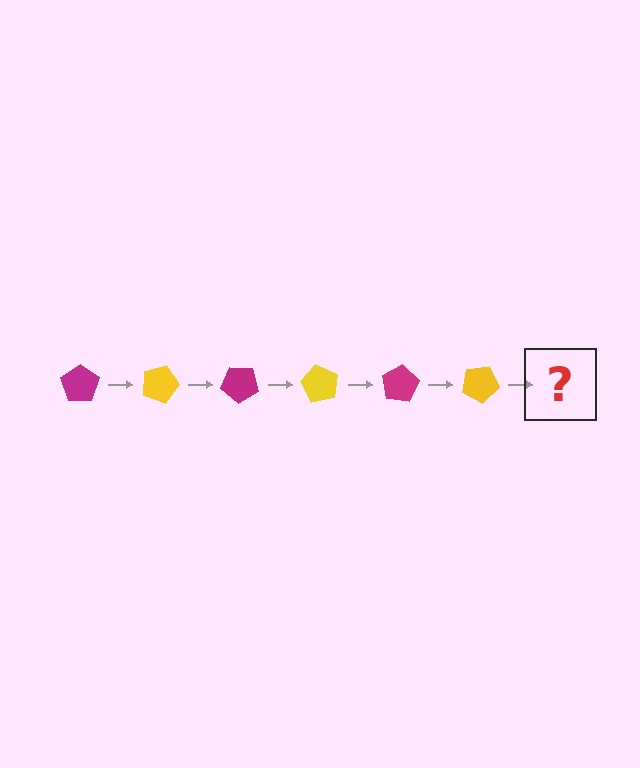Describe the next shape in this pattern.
It should be a magenta pentagon, rotated 120 degrees from the start.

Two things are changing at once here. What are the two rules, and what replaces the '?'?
The two rules are that it rotates 20 degrees each step and the color cycles through magenta and yellow. The '?' should be a magenta pentagon, rotated 120 degrees from the start.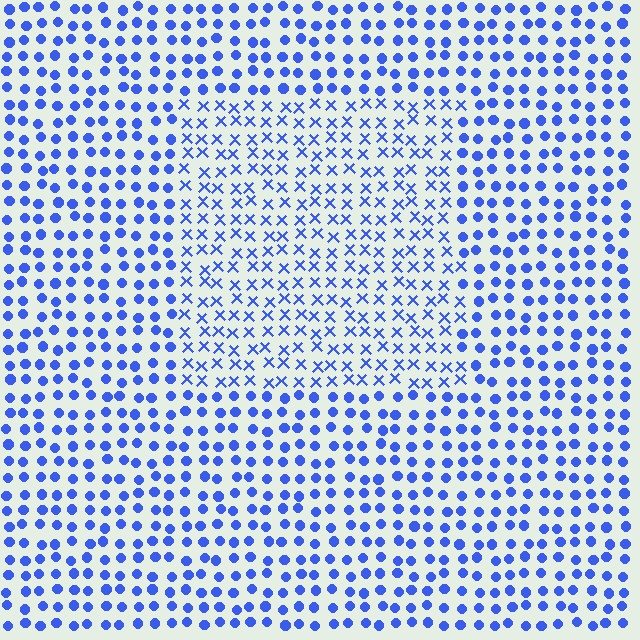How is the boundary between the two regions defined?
The boundary is defined by a change in element shape: X marks inside vs. circles outside. All elements share the same color and spacing.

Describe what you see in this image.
The image is filled with small blue elements arranged in a uniform grid. A rectangle-shaped region contains X marks, while the surrounding area contains circles. The boundary is defined purely by the change in element shape.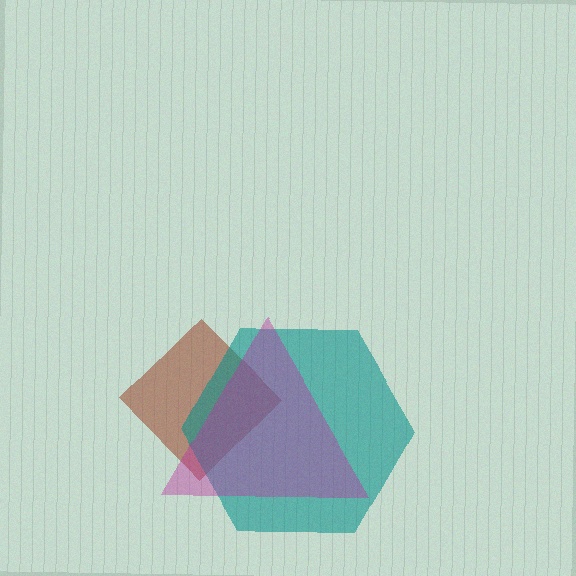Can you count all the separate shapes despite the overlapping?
Yes, there are 3 separate shapes.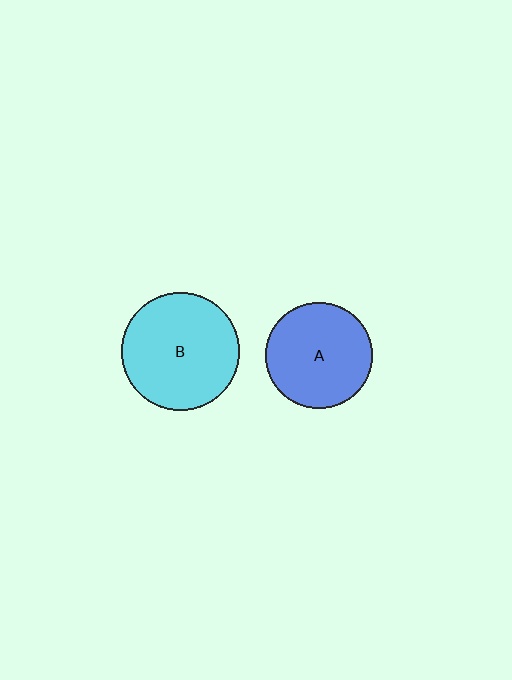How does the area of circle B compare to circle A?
Approximately 1.2 times.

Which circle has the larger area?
Circle B (cyan).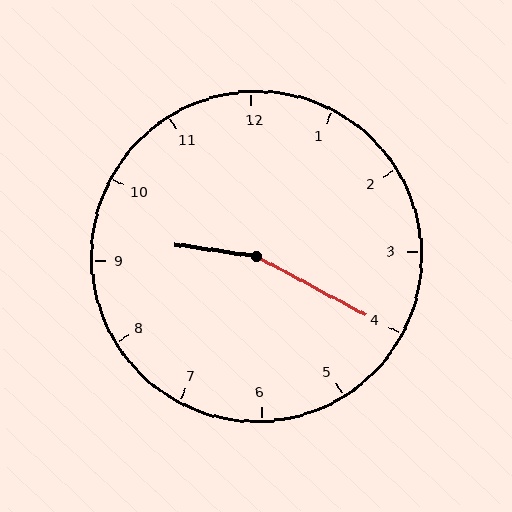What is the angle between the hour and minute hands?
Approximately 160 degrees.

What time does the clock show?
9:20.